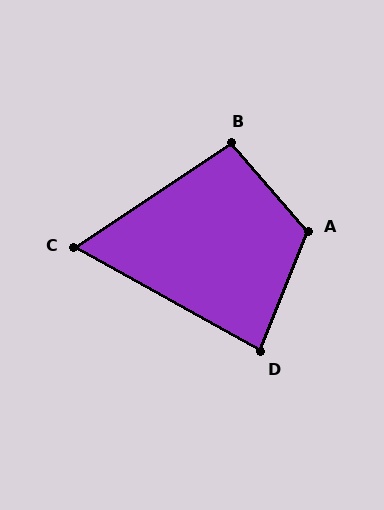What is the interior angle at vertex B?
Approximately 98 degrees (obtuse).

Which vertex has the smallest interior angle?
C, at approximately 63 degrees.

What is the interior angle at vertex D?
Approximately 82 degrees (acute).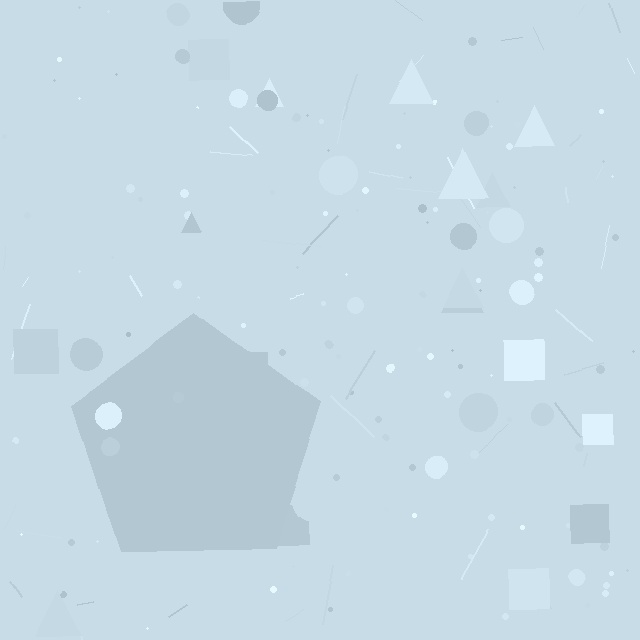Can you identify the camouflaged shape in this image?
The camouflaged shape is a pentagon.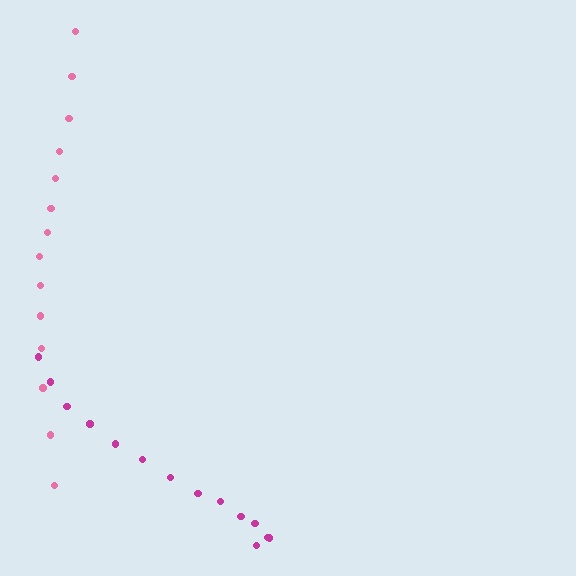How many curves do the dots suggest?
There are 2 distinct paths.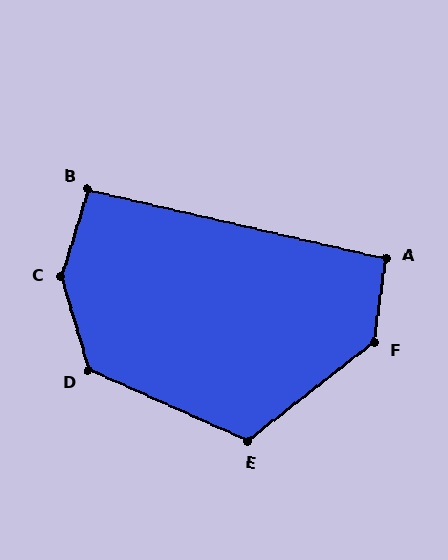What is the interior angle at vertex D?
Approximately 130 degrees (obtuse).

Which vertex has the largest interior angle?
C, at approximately 146 degrees.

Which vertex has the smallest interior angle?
B, at approximately 94 degrees.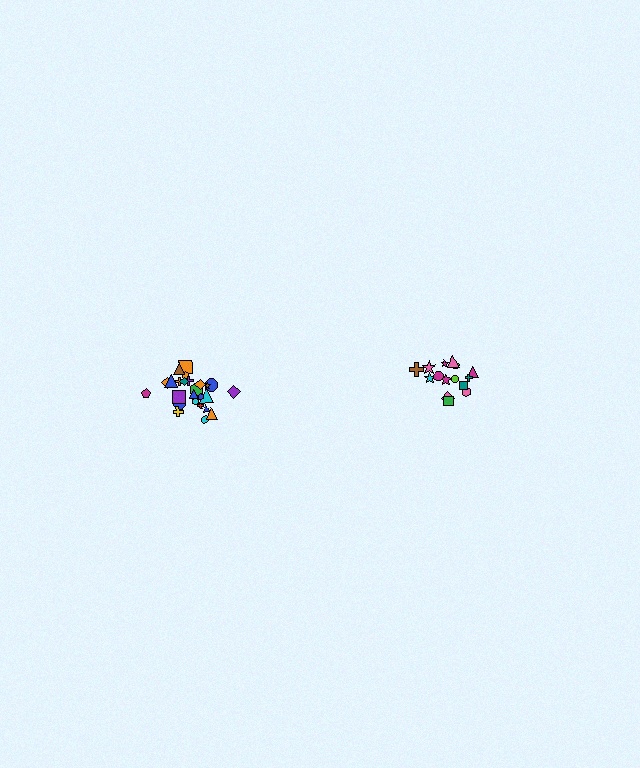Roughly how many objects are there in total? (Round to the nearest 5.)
Roughly 40 objects in total.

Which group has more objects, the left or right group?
The left group.